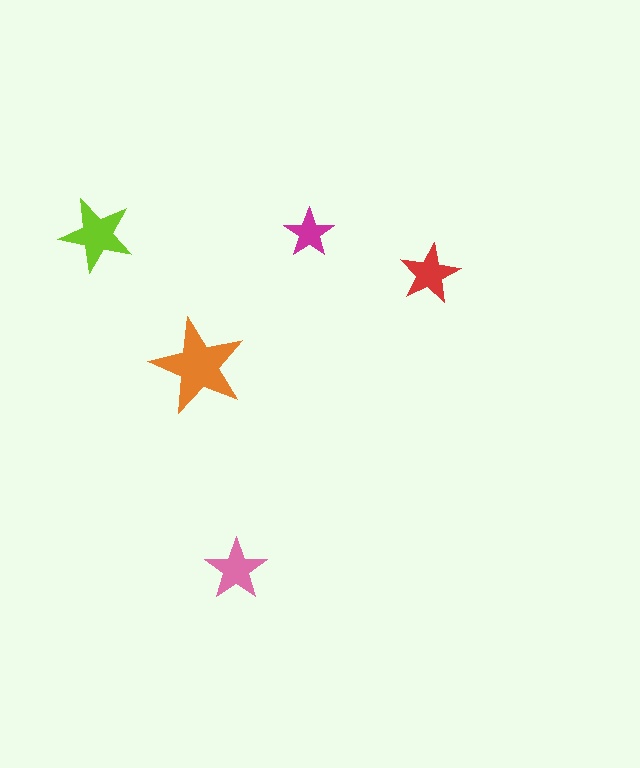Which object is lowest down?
The pink star is bottommost.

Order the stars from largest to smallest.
the orange one, the lime one, the pink one, the red one, the magenta one.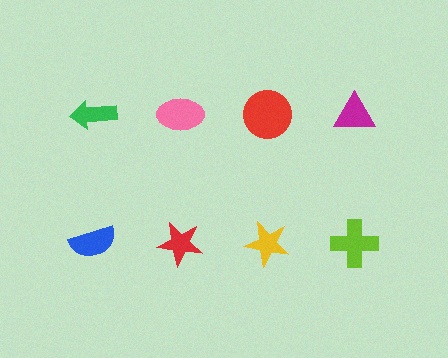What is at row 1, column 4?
A magenta triangle.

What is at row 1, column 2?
A pink ellipse.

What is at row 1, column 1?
A green arrow.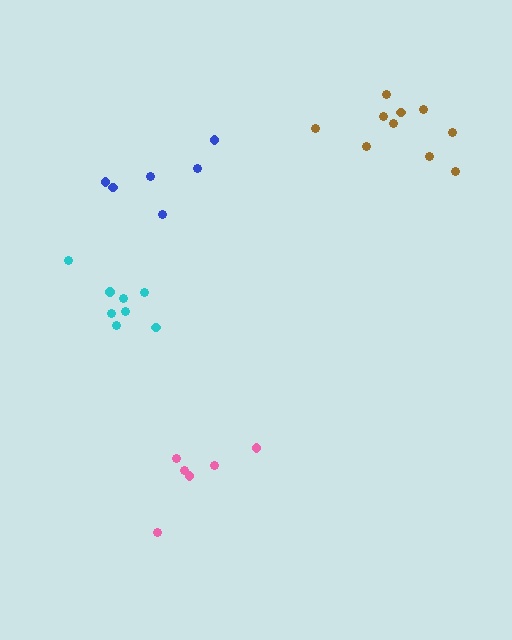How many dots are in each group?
Group 1: 8 dots, Group 2: 6 dots, Group 3: 10 dots, Group 4: 6 dots (30 total).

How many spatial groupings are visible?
There are 4 spatial groupings.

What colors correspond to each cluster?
The clusters are colored: cyan, pink, brown, blue.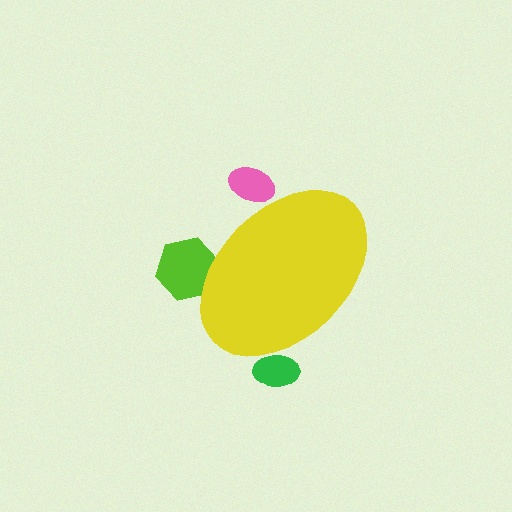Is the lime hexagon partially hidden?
Yes, the lime hexagon is partially hidden behind the yellow ellipse.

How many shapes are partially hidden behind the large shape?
3 shapes are partially hidden.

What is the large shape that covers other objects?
A yellow ellipse.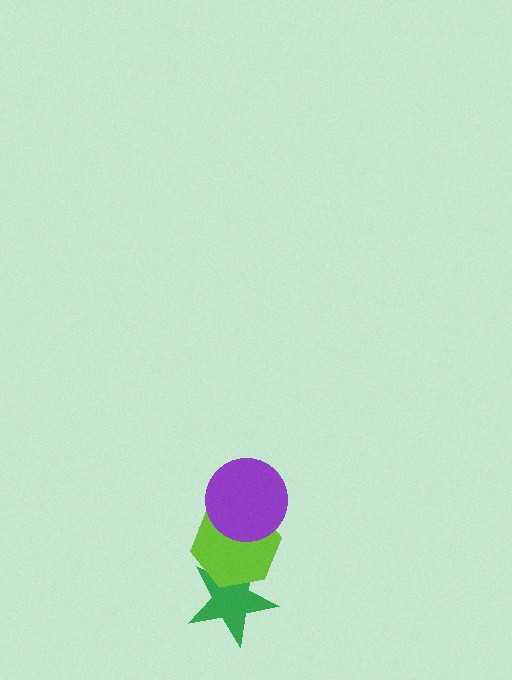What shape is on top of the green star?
The lime hexagon is on top of the green star.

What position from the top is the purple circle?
The purple circle is 1st from the top.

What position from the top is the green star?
The green star is 3rd from the top.